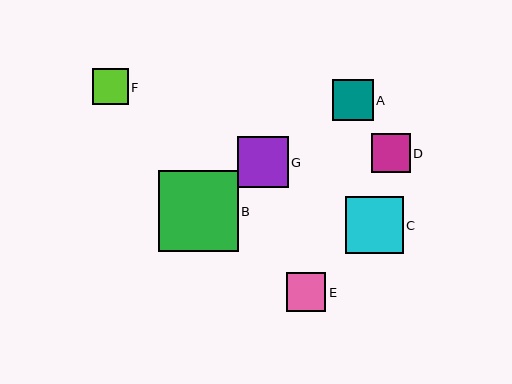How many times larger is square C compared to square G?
Square C is approximately 1.1 times the size of square G.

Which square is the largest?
Square B is the largest with a size of approximately 80 pixels.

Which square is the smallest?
Square F is the smallest with a size of approximately 36 pixels.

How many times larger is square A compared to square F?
Square A is approximately 1.1 times the size of square F.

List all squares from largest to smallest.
From largest to smallest: B, C, G, A, E, D, F.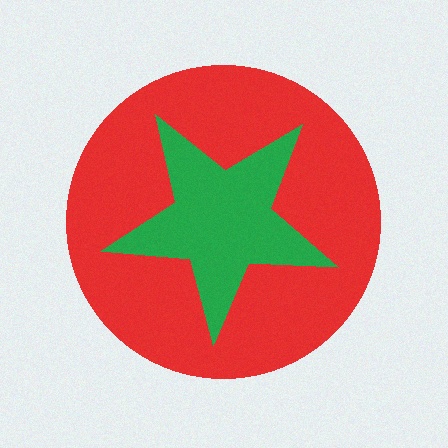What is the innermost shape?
The green star.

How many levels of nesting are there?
2.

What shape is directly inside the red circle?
The green star.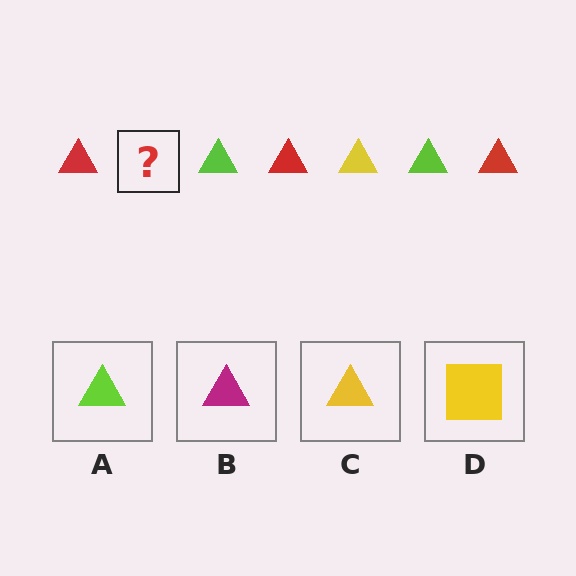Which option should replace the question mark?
Option C.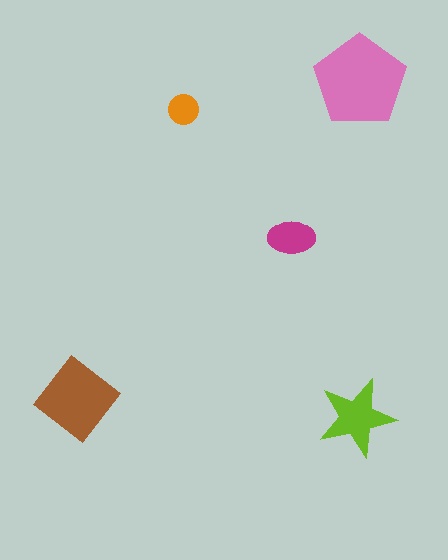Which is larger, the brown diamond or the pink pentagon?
The pink pentagon.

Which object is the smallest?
The orange circle.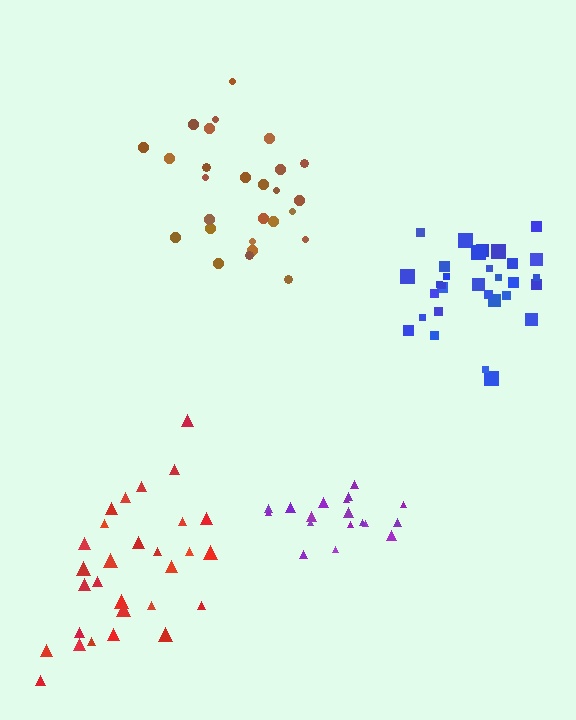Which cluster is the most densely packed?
Blue.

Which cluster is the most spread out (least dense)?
Red.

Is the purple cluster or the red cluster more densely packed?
Purple.